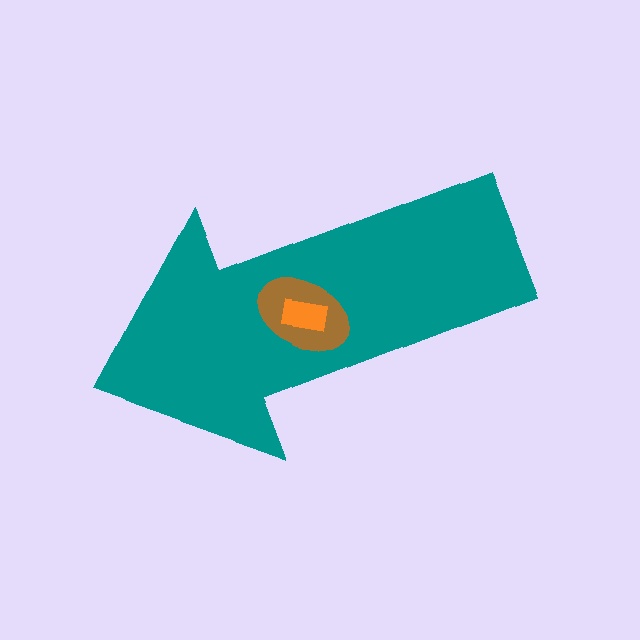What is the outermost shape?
The teal arrow.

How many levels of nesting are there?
3.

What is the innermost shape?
The orange rectangle.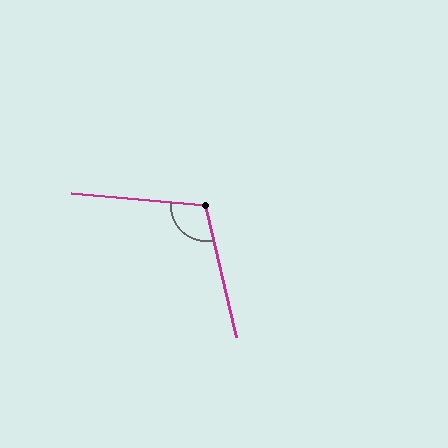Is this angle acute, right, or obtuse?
It is obtuse.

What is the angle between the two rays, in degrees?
Approximately 108 degrees.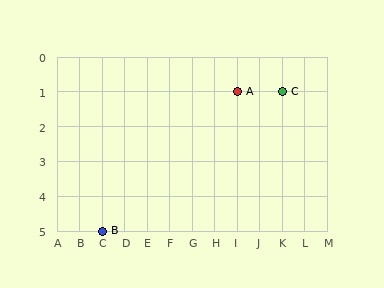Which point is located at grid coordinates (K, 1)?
Point C is at (K, 1).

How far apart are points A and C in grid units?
Points A and C are 2 columns apart.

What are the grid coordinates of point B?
Point B is at grid coordinates (C, 5).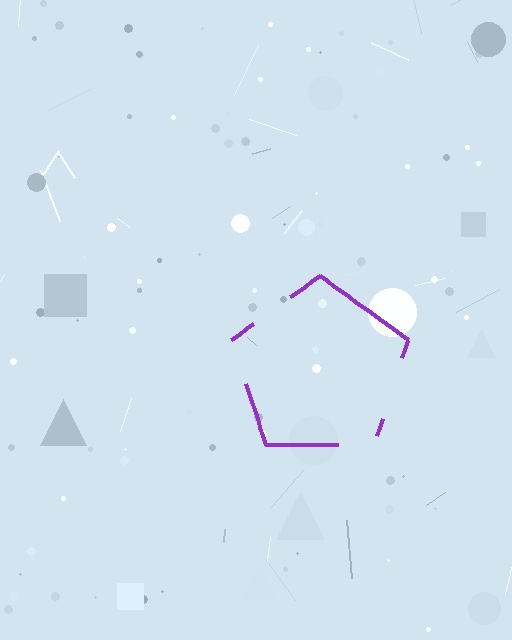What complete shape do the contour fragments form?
The contour fragments form a pentagon.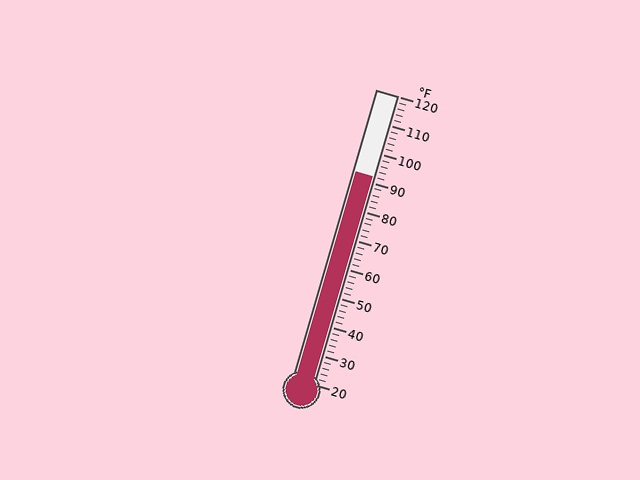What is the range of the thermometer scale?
The thermometer scale ranges from 20°F to 120°F.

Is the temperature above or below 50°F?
The temperature is above 50°F.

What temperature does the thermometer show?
The thermometer shows approximately 92°F.